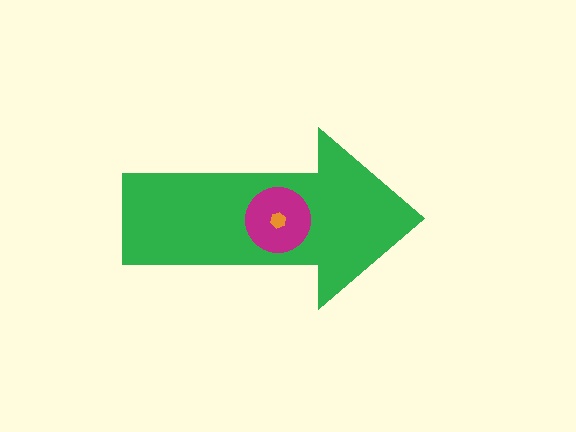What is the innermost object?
The orange hexagon.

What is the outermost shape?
The green arrow.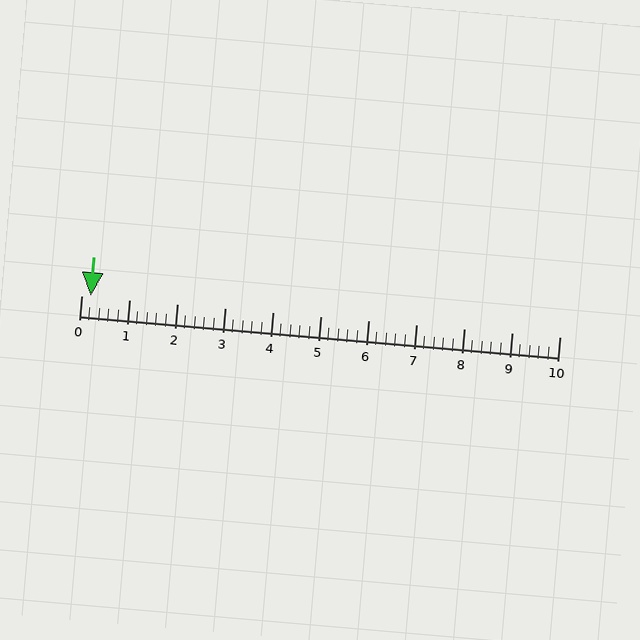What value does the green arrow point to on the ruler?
The green arrow points to approximately 0.2.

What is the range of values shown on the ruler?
The ruler shows values from 0 to 10.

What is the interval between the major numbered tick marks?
The major tick marks are spaced 1 units apart.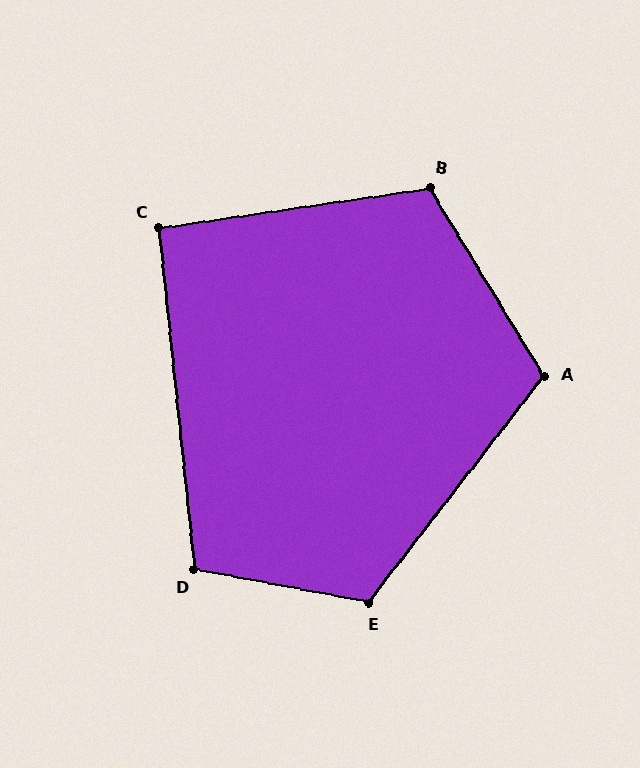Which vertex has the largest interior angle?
E, at approximately 117 degrees.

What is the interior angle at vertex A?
Approximately 111 degrees (obtuse).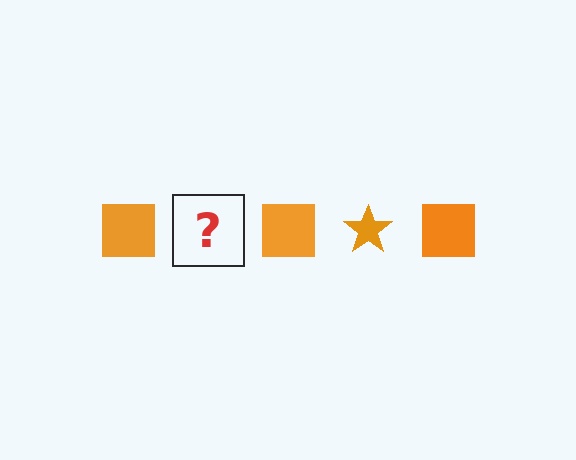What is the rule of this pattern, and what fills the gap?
The rule is that the pattern cycles through square, star shapes in orange. The gap should be filled with an orange star.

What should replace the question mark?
The question mark should be replaced with an orange star.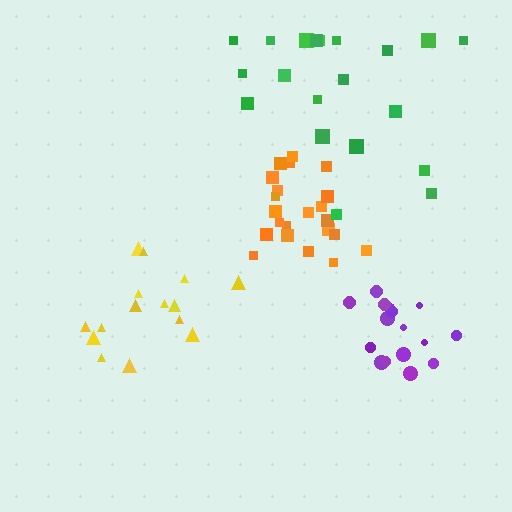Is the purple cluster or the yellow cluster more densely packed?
Purple.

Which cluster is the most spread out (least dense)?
Green.